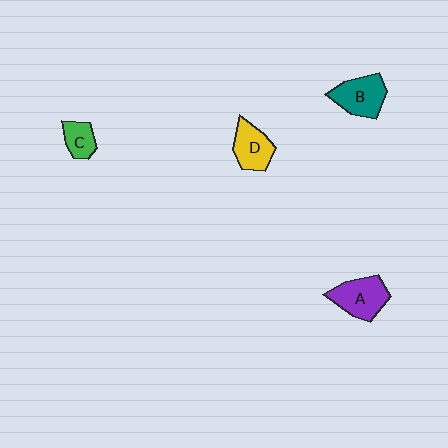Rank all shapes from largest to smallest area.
From largest to smallest: A (purple), B (teal), D (yellow), C (green).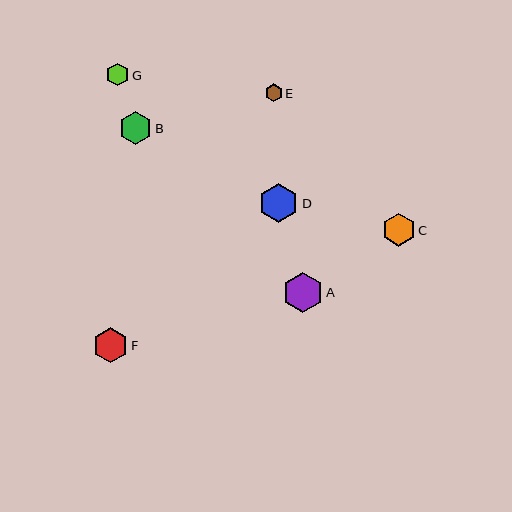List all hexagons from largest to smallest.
From largest to smallest: A, D, F, C, B, G, E.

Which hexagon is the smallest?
Hexagon E is the smallest with a size of approximately 18 pixels.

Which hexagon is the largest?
Hexagon A is the largest with a size of approximately 40 pixels.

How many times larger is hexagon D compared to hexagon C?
Hexagon D is approximately 1.2 times the size of hexagon C.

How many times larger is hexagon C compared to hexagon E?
Hexagon C is approximately 1.9 times the size of hexagon E.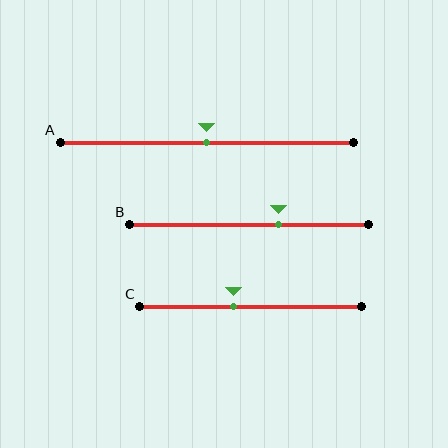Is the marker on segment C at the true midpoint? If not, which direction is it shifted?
No, the marker on segment C is shifted to the left by about 8% of the segment length.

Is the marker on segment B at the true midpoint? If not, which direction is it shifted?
No, the marker on segment B is shifted to the right by about 12% of the segment length.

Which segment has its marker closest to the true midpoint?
Segment A has its marker closest to the true midpoint.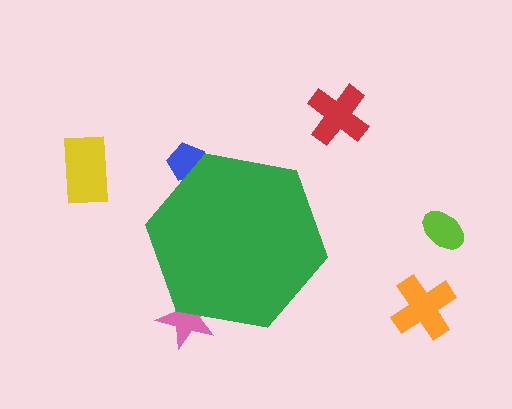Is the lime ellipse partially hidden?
No, the lime ellipse is fully visible.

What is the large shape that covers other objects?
A green hexagon.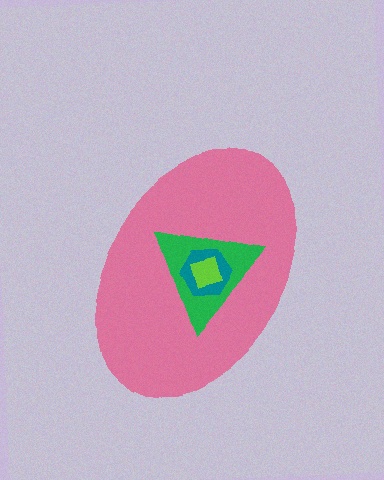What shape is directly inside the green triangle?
The teal hexagon.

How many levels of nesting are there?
4.